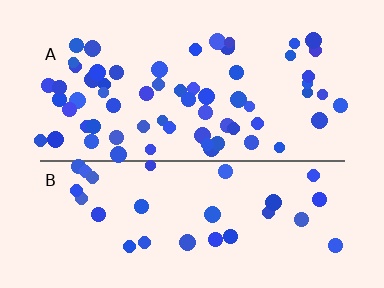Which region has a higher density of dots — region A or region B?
A (the top).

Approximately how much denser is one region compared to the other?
Approximately 2.0× — region A over region B.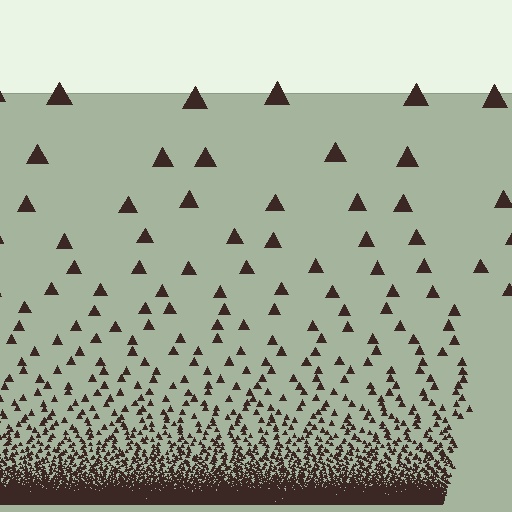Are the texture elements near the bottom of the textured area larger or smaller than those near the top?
Smaller. The gradient is inverted — elements near the bottom are smaller and denser.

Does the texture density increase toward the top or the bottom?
Density increases toward the bottom.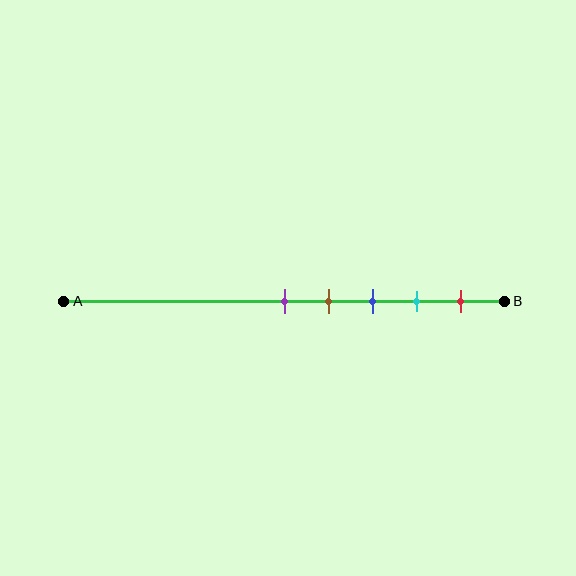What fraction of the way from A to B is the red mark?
The red mark is approximately 90% (0.9) of the way from A to B.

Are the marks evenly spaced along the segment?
Yes, the marks are approximately evenly spaced.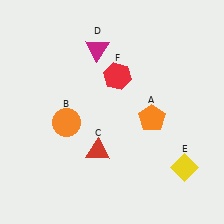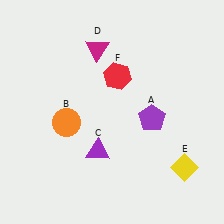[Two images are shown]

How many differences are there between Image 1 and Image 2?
There are 2 differences between the two images.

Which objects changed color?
A changed from orange to purple. C changed from red to purple.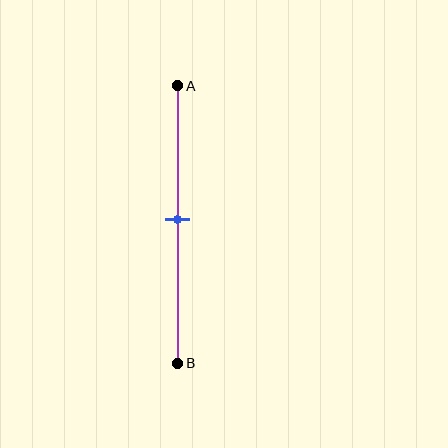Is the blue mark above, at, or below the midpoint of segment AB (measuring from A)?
The blue mark is approximately at the midpoint of segment AB.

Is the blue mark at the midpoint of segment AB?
Yes, the mark is approximately at the midpoint.